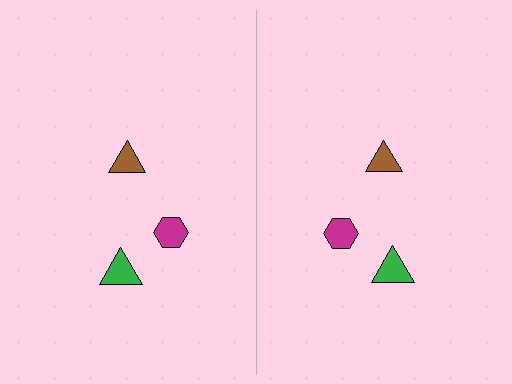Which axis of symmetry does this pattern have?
The pattern has a vertical axis of symmetry running through the center of the image.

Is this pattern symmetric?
Yes, this pattern has bilateral (reflection) symmetry.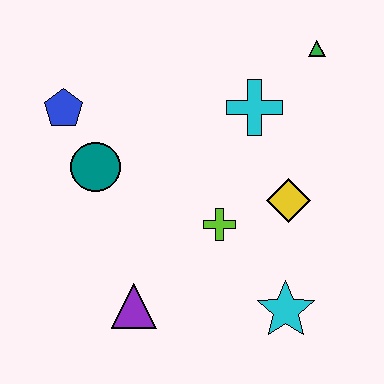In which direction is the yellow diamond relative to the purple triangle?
The yellow diamond is to the right of the purple triangle.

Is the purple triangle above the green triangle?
No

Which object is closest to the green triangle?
The cyan cross is closest to the green triangle.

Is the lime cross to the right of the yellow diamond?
No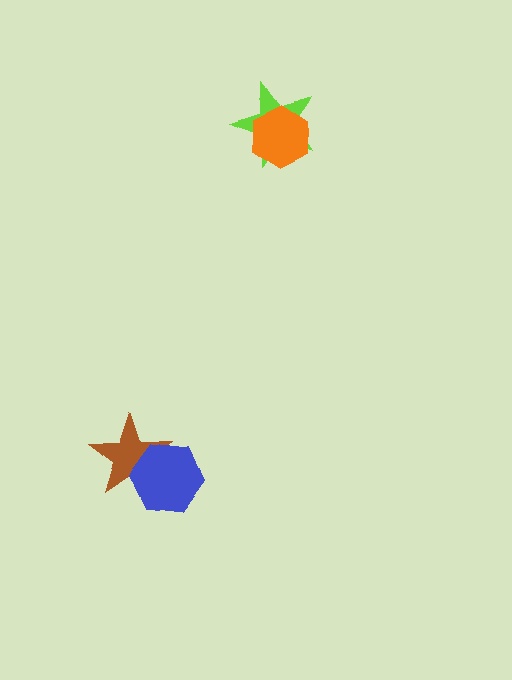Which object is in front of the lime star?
The orange hexagon is in front of the lime star.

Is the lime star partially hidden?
Yes, it is partially covered by another shape.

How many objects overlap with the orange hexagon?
1 object overlaps with the orange hexagon.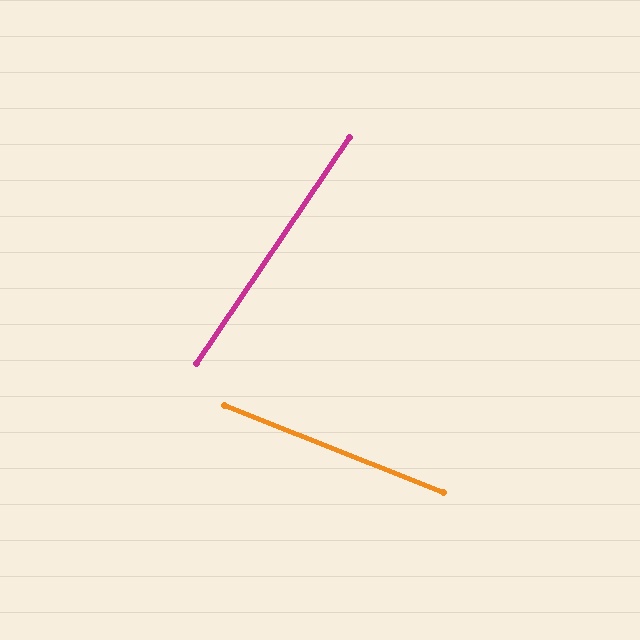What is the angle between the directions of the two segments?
Approximately 78 degrees.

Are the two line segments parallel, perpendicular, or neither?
Neither parallel nor perpendicular — they differ by about 78°.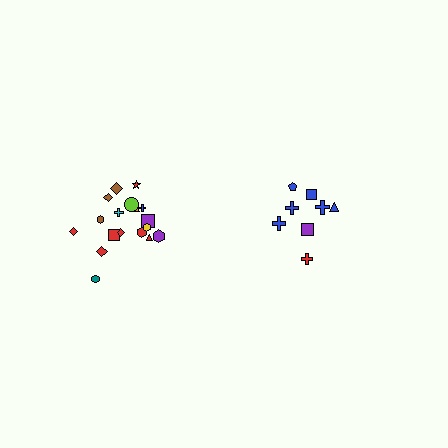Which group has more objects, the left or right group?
The left group.